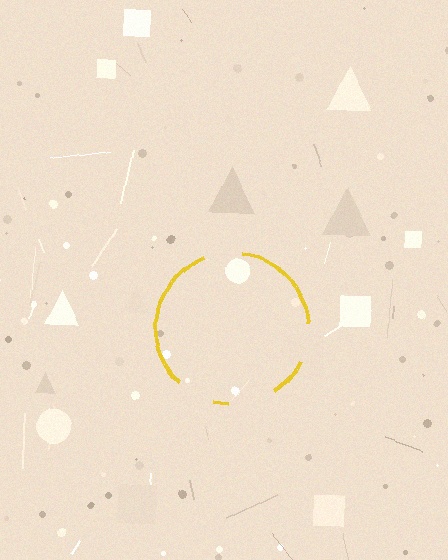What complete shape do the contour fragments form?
The contour fragments form a circle.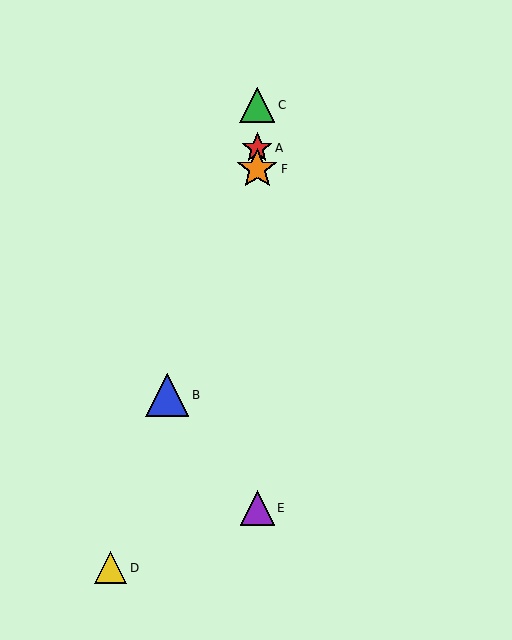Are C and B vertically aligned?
No, C is at x≈257 and B is at x≈167.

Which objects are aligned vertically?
Objects A, C, E, F are aligned vertically.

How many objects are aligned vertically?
4 objects (A, C, E, F) are aligned vertically.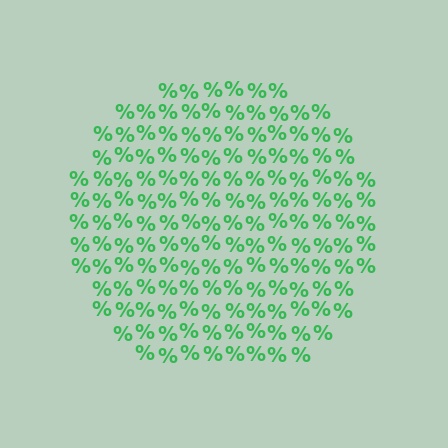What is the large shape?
The large shape is a circle.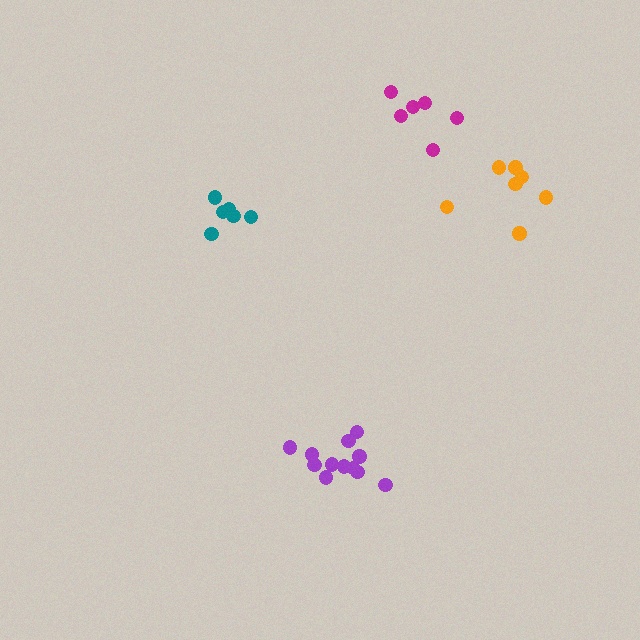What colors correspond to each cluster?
The clusters are colored: orange, teal, purple, magenta.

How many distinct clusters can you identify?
There are 4 distinct clusters.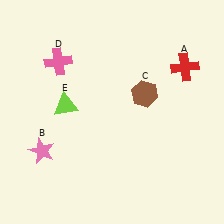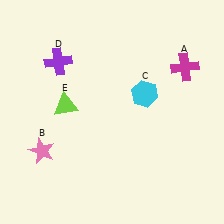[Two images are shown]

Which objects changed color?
A changed from red to magenta. C changed from brown to cyan. D changed from pink to purple.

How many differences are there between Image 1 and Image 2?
There are 3 differences between the two images.